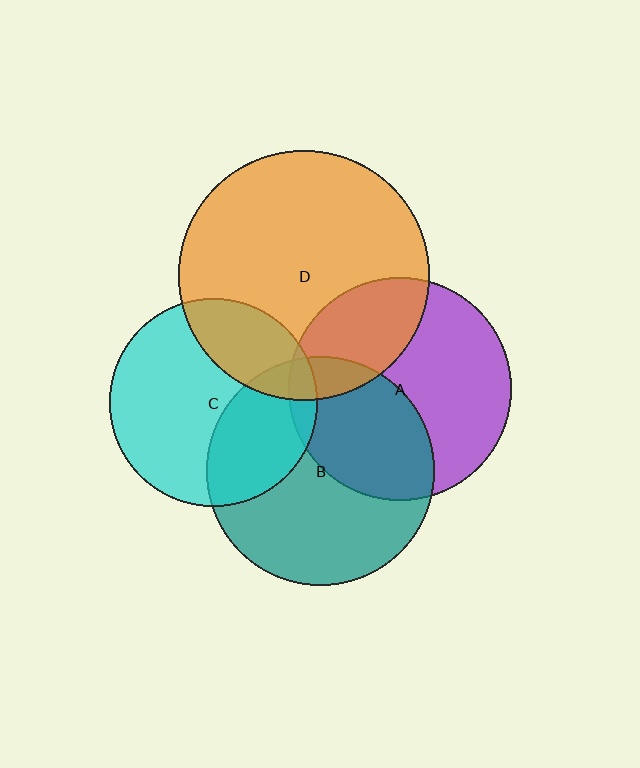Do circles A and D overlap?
Yes.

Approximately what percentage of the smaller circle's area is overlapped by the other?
Approximately 30%.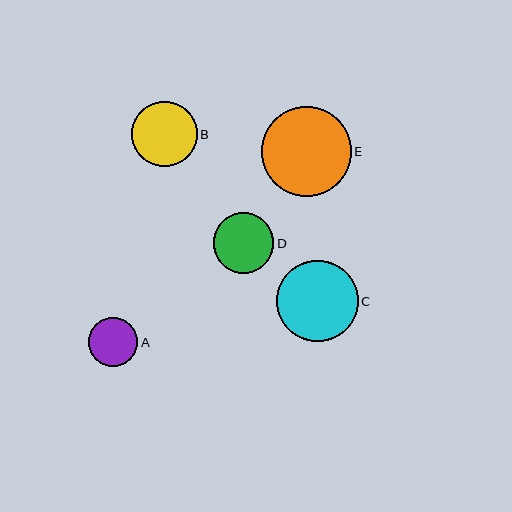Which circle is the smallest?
Circle A is the smallest with a size of approximately 49 pixels.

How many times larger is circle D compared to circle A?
Circle D is approximately 1.2 times the size of circle A.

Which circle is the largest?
Circle E is the largest with a size of approximately 90 pixels.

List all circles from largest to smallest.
From largest to smallest: E, C, B, D, A.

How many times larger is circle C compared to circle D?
Circle C is approximately 1.3 times the size of circle D.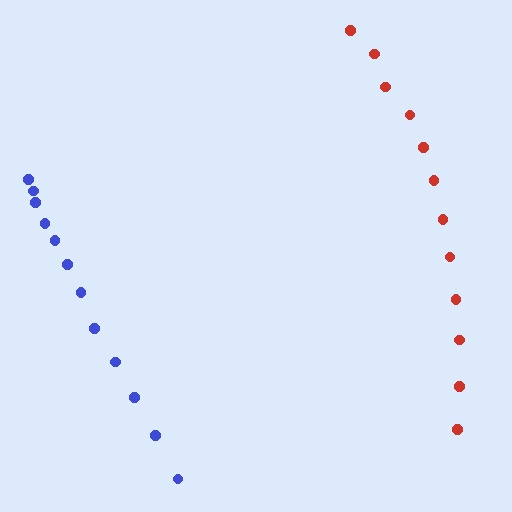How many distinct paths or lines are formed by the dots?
There are 2 distinct paths.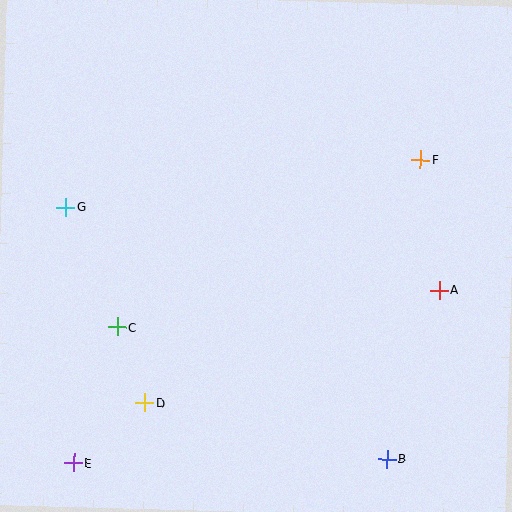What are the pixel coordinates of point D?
Point D is at (145, 403).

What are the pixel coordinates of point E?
Point E is at (74, 463).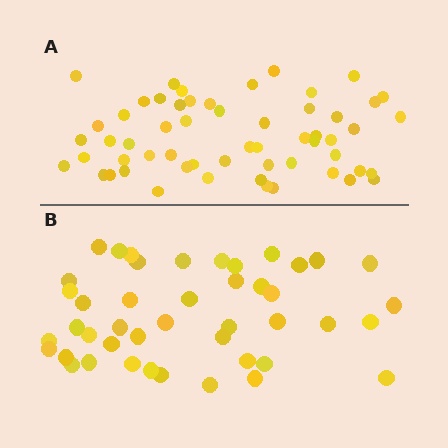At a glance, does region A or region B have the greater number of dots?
Region A (the top region) has more dots.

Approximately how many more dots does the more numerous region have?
Region A has approximately 15 more dots than region B.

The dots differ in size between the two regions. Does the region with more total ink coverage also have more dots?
No. Region B has more total ink coverage because its dots are larger, but region A actually contains more individual dots. Total area can be misleading — the number of items is what matters here.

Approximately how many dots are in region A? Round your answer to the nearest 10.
About 60 dots. (The exact count is 57, which rounds to 60.)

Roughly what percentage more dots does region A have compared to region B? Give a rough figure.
About 30% more.